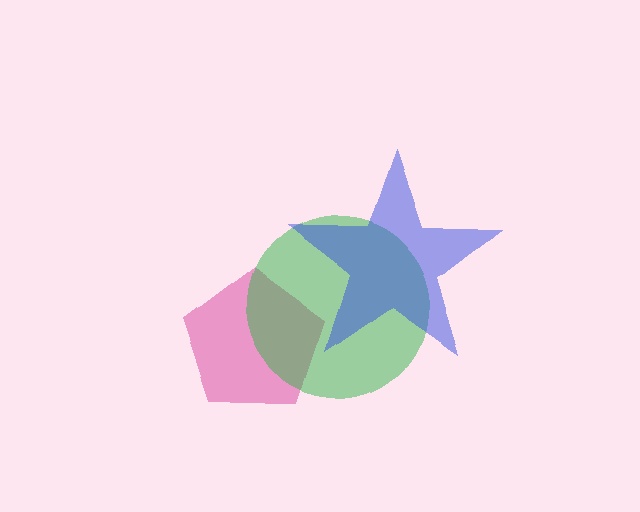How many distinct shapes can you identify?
There are 3 distinct shapes: a pink pentagon, a green circle, a blue star.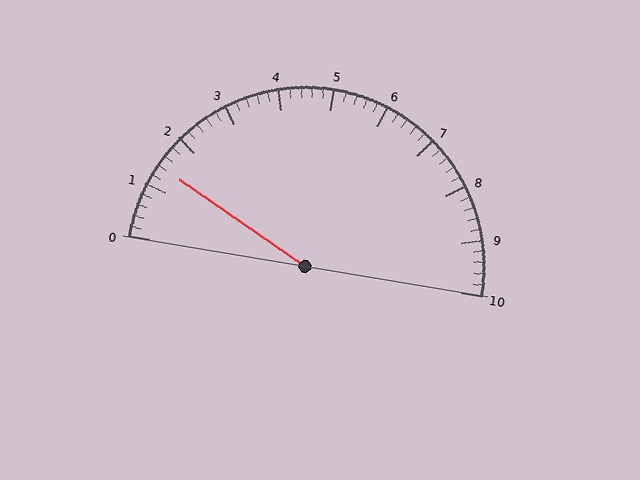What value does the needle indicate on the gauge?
The needle indicates approximately 1.4.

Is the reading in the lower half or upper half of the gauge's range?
The reading is in the lower half of the range (0 to 10).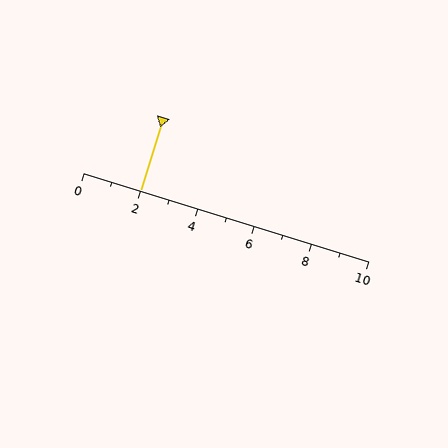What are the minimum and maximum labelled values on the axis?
The axis runs from 0 to 10.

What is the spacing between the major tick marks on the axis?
The major ticks are spaced 2 apart.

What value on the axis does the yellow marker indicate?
The marker indicates approximately 2.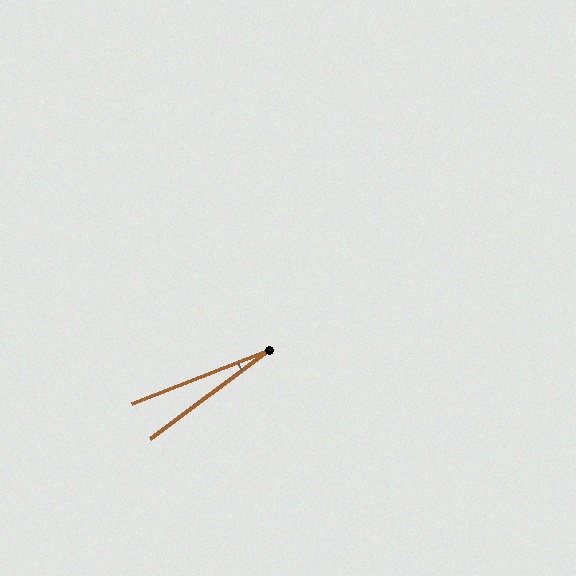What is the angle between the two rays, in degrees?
Approximately 15 degrees.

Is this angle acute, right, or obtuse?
It is acute.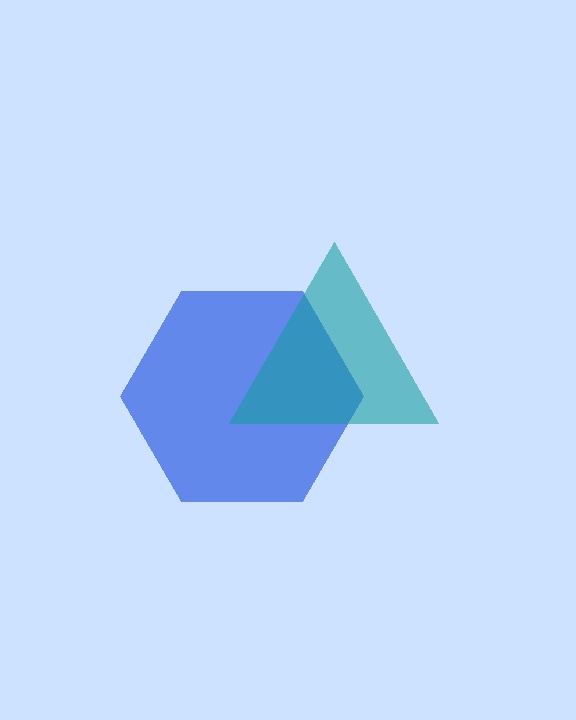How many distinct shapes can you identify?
There are 2 distinct shapes: a blue hexagon, a teal triangle.